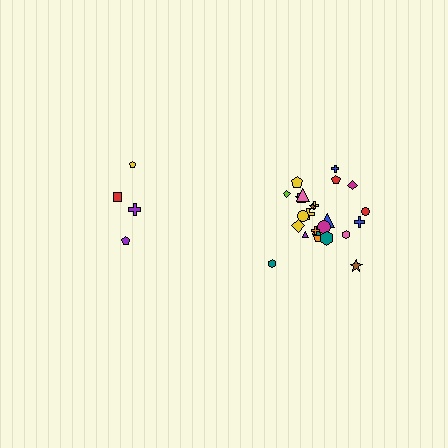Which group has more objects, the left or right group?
The right group.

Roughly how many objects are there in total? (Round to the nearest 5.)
Roughly 30 objects in total.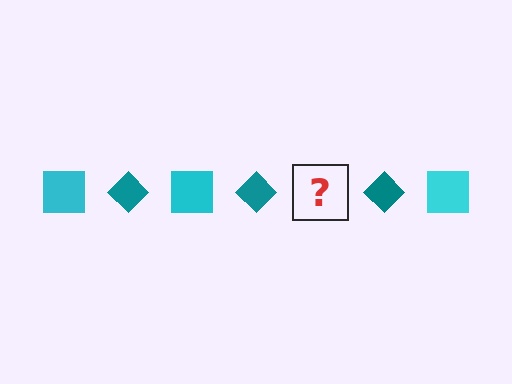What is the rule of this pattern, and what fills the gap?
The rule is that the pattern alternates between cyan square and teal diamond. The gap should be filled with a cyan square.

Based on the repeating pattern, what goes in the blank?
The blank should be a cyan square.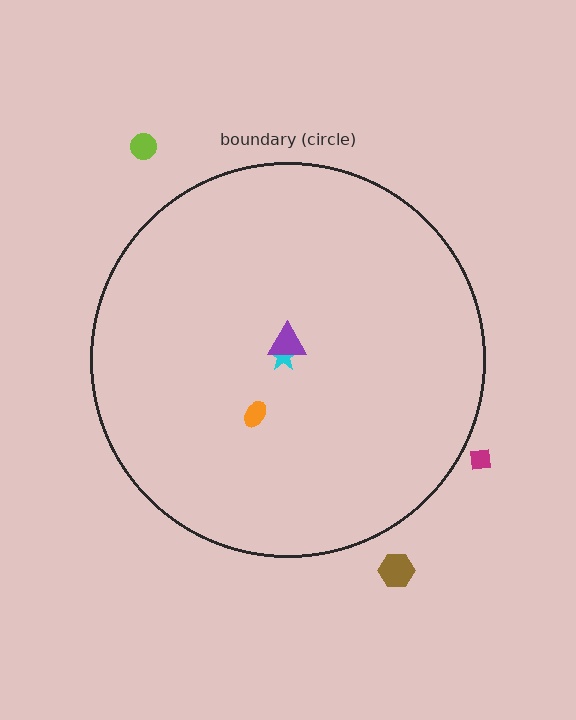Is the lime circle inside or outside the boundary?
Outside.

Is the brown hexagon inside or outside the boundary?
Outside.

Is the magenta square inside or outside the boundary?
Outside.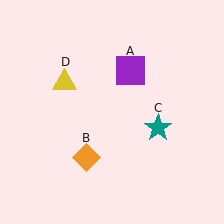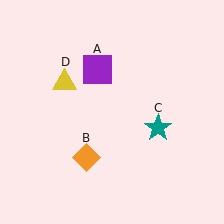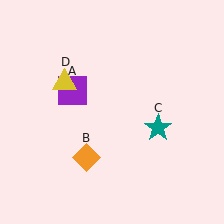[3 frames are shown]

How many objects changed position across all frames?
1 object changed position: purple square (object A).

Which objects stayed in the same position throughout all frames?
Orange diamond (object B) and teal star (object C) and yellow triangle (object D) remained stationary.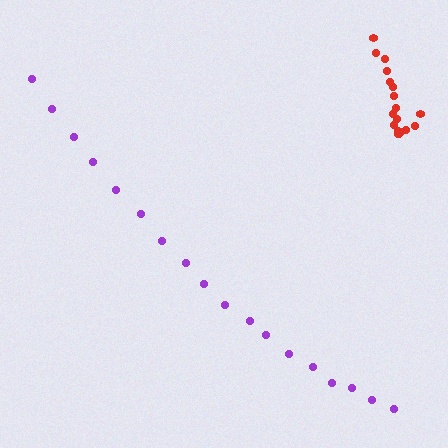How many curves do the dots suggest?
There are 2 distinct paths.